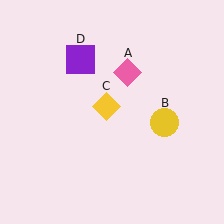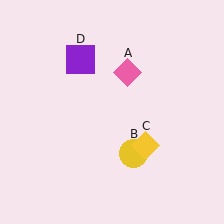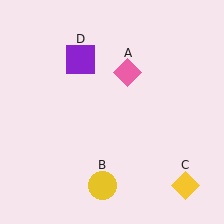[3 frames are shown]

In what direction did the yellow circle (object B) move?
The yellow circle (object B) moved down and to the left.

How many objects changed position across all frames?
2 objects changed position: yellow circle (object B), yellow diamond (object C).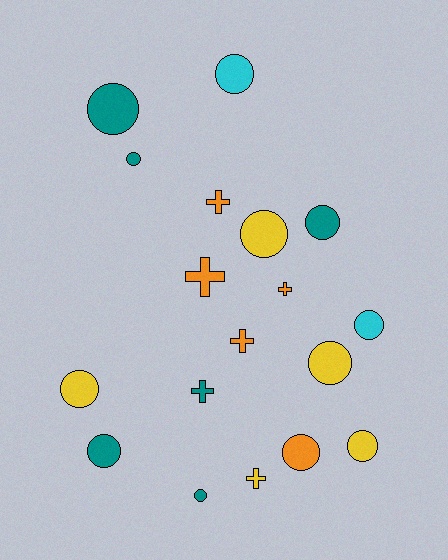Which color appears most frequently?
Teal, with 6 objects.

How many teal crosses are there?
There is 1 teal cross.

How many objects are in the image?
There are 18 objects.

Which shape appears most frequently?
Circle, with 12 objects.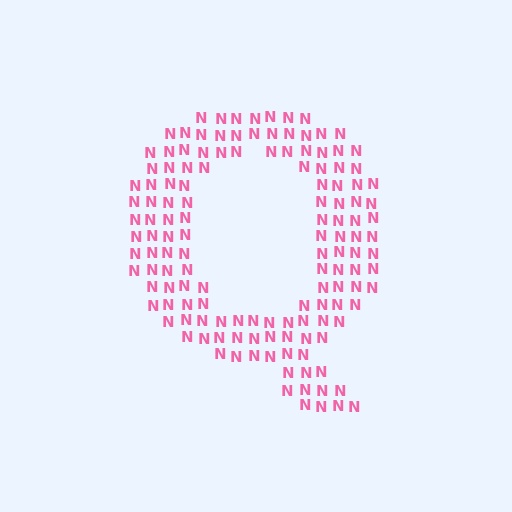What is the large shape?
The large shape is the letter Q.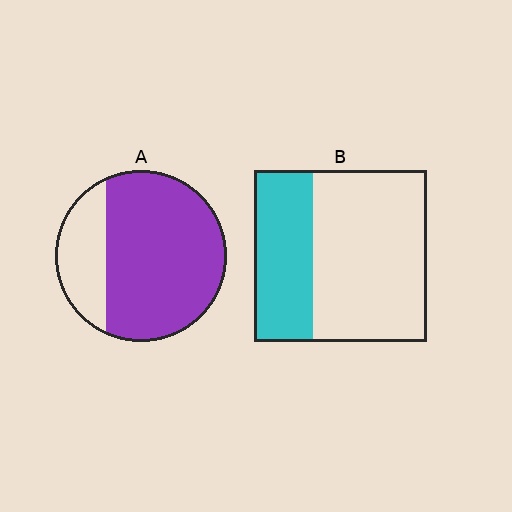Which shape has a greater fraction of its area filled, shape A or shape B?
Shape A.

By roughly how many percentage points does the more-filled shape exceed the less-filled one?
By roughly 40 percentage points (A over B).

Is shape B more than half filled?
No.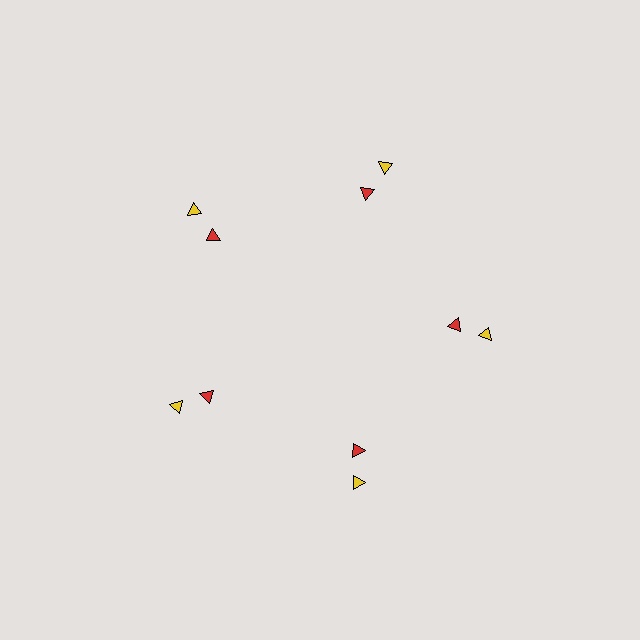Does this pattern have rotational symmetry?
Yes, this pattern has 5-fold rotational symmetry. It looks the same after rotating 72 degrees around the center.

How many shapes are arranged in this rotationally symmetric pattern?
There are 10 shapes, arranged in 5 groups of 2.